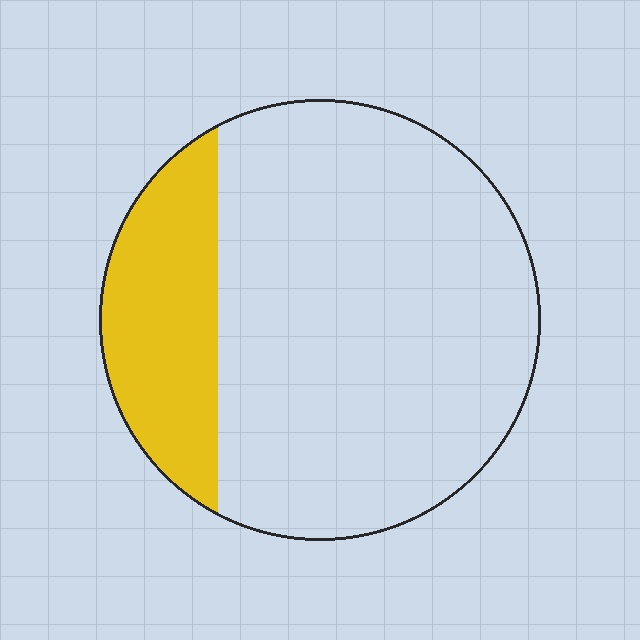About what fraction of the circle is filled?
About one fifth (1/5).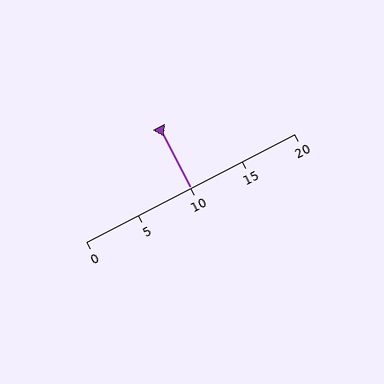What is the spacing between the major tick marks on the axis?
The major ticks are spaced 5 apart.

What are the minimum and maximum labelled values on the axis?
The axis runs from 0 to 20.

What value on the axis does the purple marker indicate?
The marker indicates approximately 10.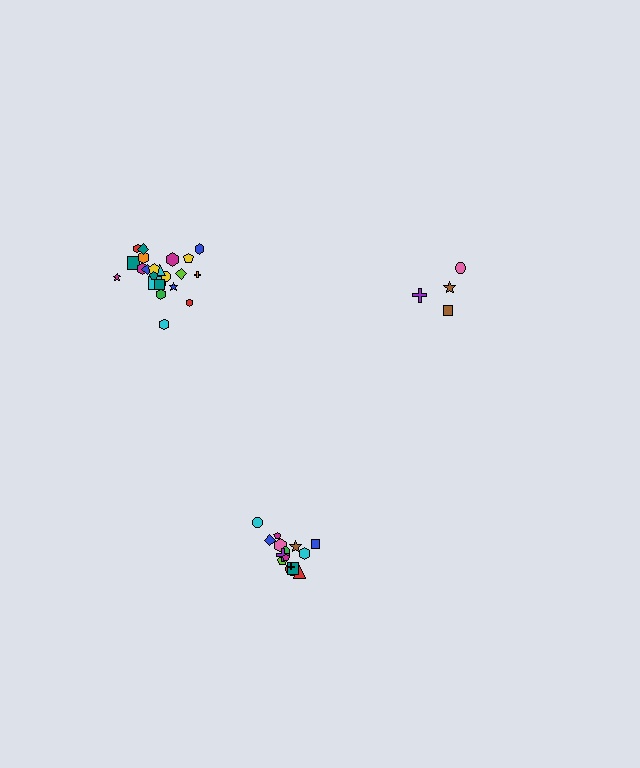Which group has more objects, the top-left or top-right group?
The top-left group.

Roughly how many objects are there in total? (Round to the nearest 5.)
Roughly 45 objects in total.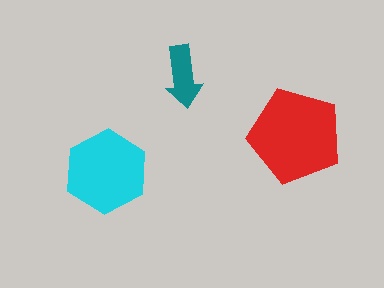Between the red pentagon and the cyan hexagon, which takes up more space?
The red pentagon.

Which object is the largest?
The red pentagon.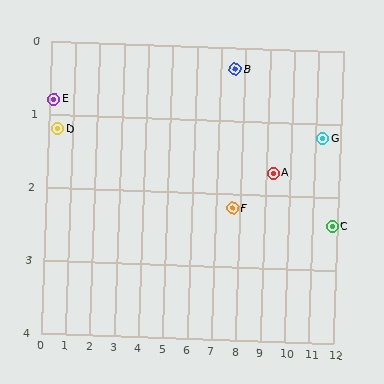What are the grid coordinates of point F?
Point F is at approximately (7.7, 2.2).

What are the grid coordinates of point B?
Point B is at approximately (7.6, 0.3).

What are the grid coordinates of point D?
Point D is at approximately (0.4, 1.2).